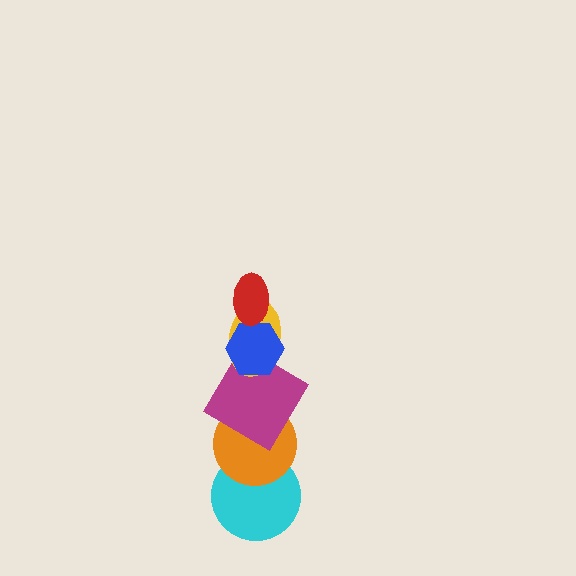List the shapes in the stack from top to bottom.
From top to bottom: the red ellipse, the blue hexagon, the yellow ellipse, the magenta diamond, the orange circle, the cyan circle.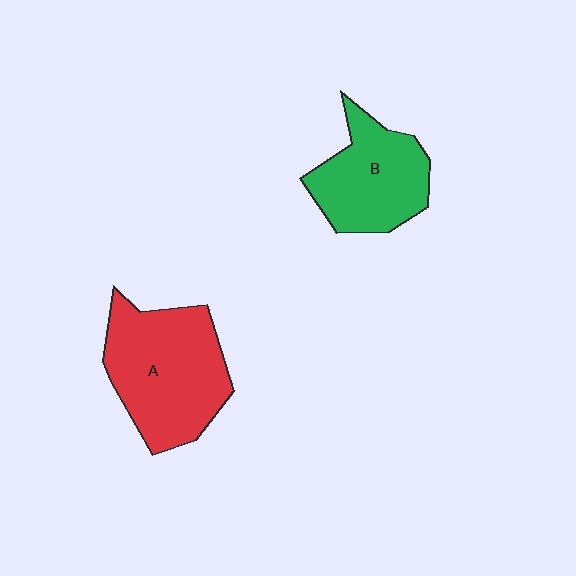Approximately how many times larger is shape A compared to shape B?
Approximately 1.3 times.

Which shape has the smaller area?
Shape B (green).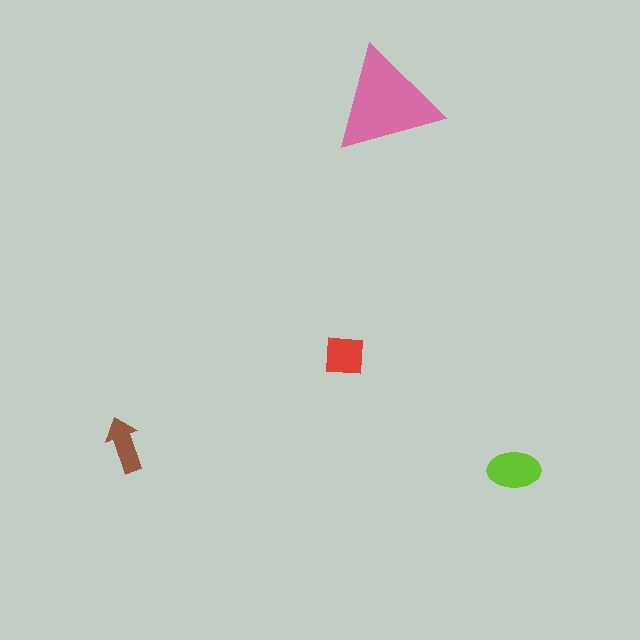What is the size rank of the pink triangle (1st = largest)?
1st.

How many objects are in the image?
There are 4 objects in the image.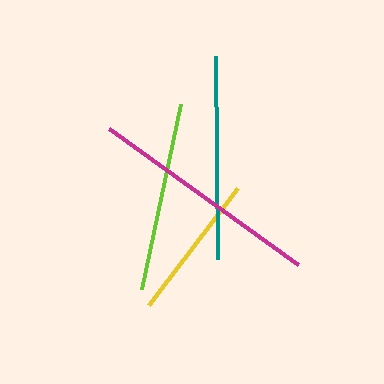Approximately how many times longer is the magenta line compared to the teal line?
The magenta line is approximately 1.1 times the length of the teal line.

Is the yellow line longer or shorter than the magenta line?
The magenta line is longer than the yellow line.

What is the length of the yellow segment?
The yellow segment is approximately 147 pixels long.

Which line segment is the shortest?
The yellow line is the shortest at approximately 147 pixels.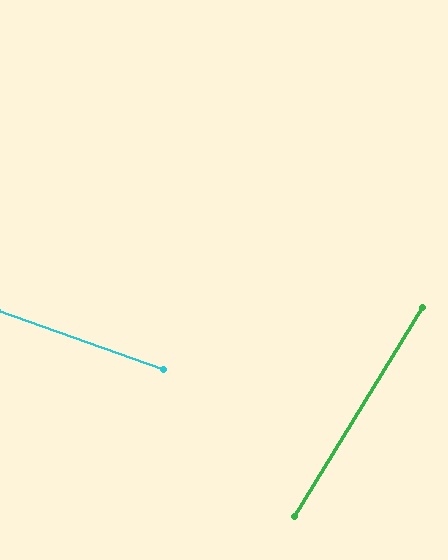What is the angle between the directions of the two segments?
Approximately 78 degrees.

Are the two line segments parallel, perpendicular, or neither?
Neither parallel nor perpendicular — they differ by about 78°.